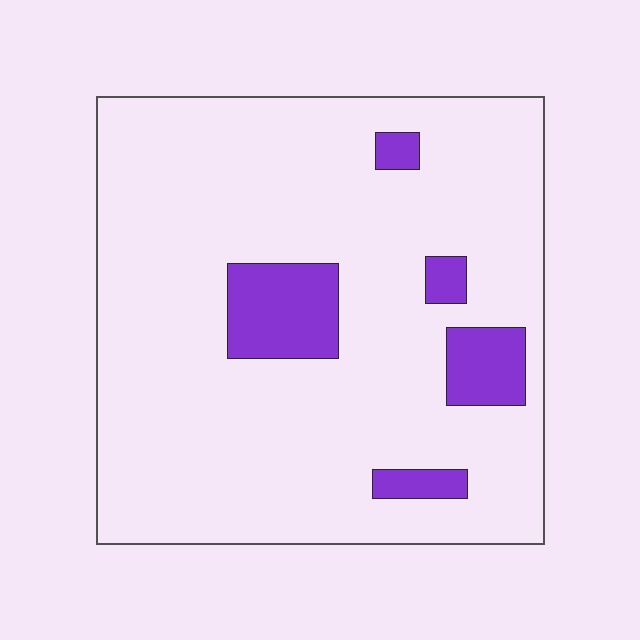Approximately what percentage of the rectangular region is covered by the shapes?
Approximately 10%.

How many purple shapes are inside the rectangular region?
5.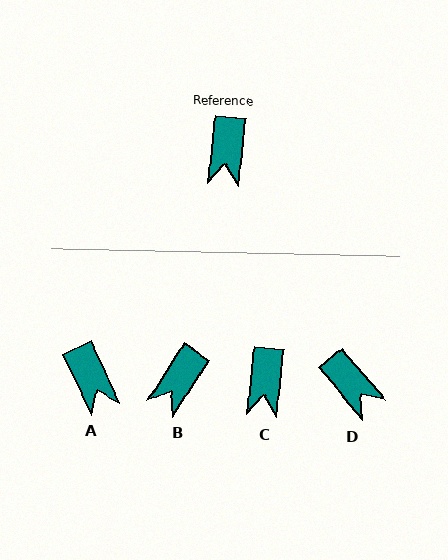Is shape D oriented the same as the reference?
No, it is off by about 47 degrees.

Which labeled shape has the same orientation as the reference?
C.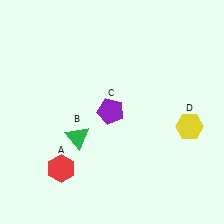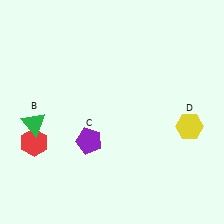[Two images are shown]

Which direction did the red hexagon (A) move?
The red hexagon (A) moved left.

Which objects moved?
The objects that moved are: the red hexagon (A), the green triangle (B), the purple pentagon (C).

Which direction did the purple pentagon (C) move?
The purple pentagon (C) moved down.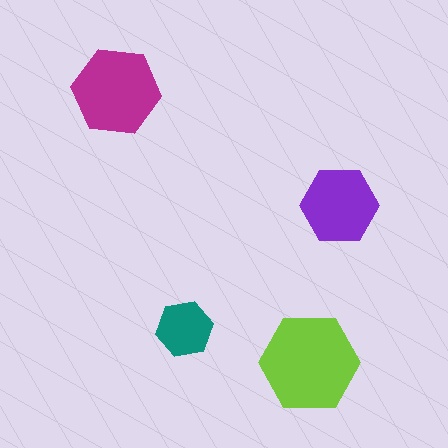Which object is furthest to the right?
The purple hexagon is rightmost.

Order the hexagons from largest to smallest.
the lime one, the magenta one, the purple one, the teal one.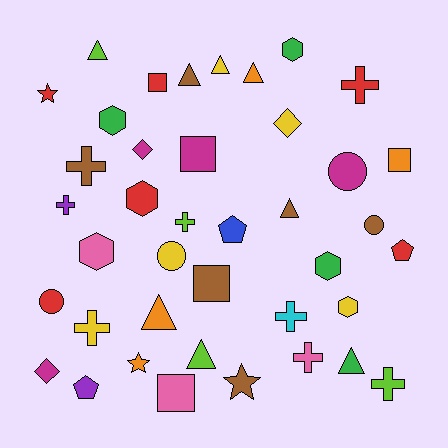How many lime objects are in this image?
There are 4 lime objects.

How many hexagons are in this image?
There are 6 hexagons.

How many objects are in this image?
There are 40 objects.